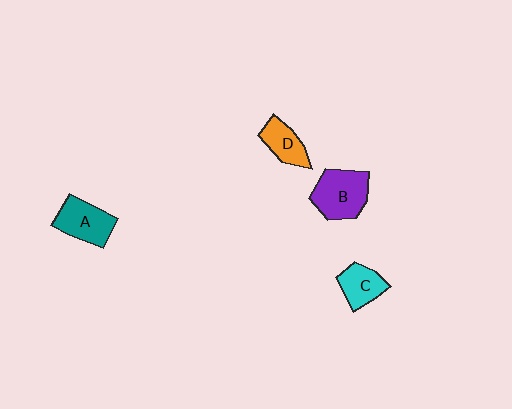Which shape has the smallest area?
Shape D (orange).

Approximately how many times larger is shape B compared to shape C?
Approximately 1.6 times.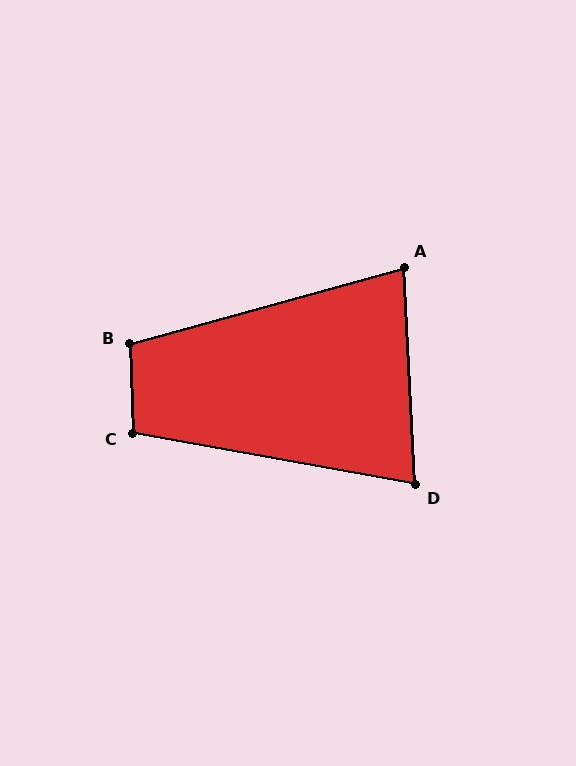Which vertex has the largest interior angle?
B, at approximately 103 degrees.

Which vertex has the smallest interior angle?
D, at approximately 77 degrees.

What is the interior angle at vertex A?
Approximately 78 degrees (acute).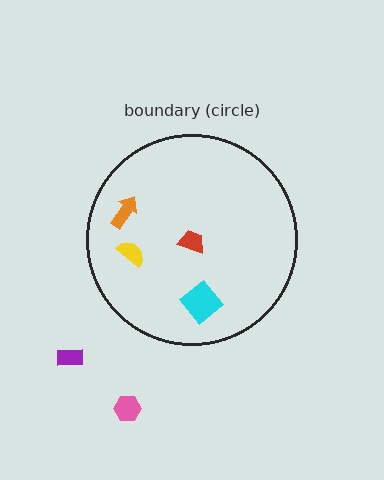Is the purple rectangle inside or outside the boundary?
Outside.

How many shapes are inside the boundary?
4 inside, 2 outside.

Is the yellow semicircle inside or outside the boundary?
Inside.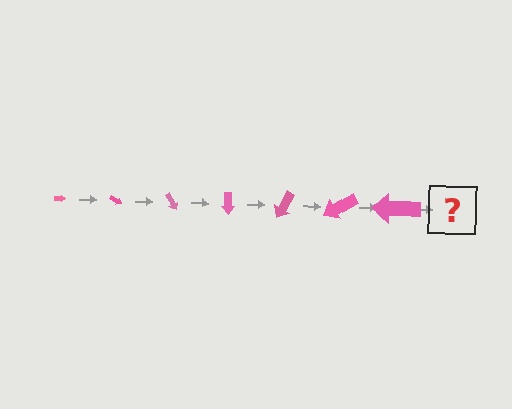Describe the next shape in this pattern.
It should be an arrow, larger than the previous one and rotated 210 degrees from the start.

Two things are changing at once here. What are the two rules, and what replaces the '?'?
The two rules are that the arrow grows larger each step and it rotates 30 degrees each step. The '?' should be an arrow, larger than the previous one and rotated 210 degrees from the start.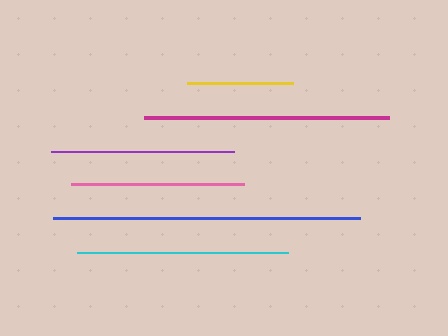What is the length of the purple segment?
The purple segment is approximately 183 pixels long.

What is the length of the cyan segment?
The cyan segment is approximately 211 pixels long.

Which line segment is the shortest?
The yellow line is the shortest at approximately 105 pixels.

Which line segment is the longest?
The blue line is the longest at approximately 307 pixels.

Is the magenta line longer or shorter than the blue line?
The blue line is longer than the magenta line.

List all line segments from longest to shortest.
From longest to shortest: blue, magenta, cyan, purple, pink, yellow.